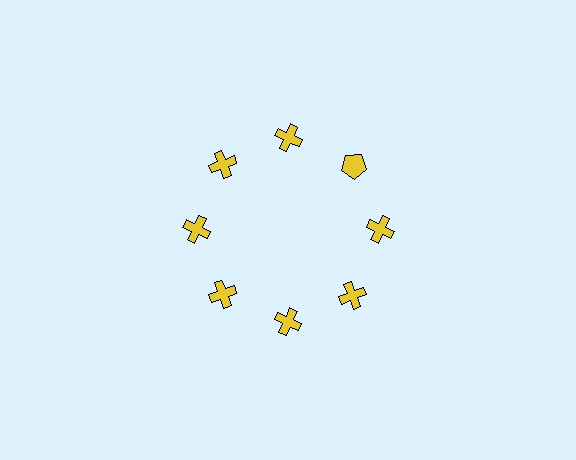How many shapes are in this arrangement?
There are 8 shapes arranged in a ring pattern.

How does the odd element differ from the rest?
It has a different shape: pentagon instead of cross.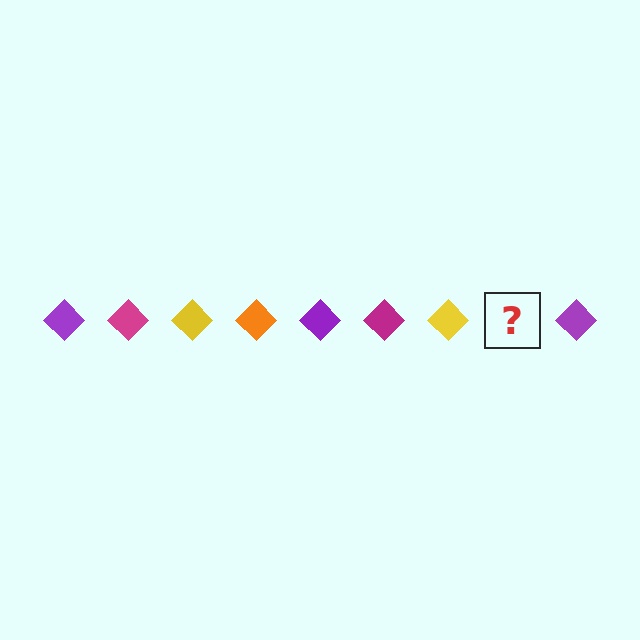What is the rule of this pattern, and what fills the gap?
The rule is that the pattern cycles through purple, magenta, yellow, orange diamonds. The gap should be filled with an orange diamond.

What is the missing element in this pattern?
The missing element is an orange diamond.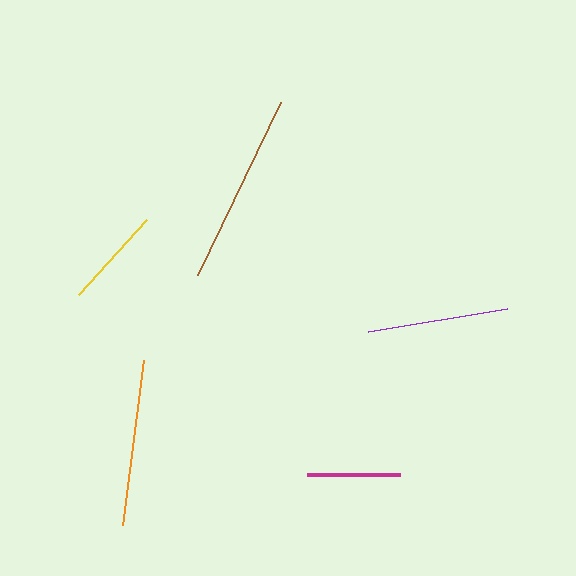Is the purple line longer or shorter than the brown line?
The brown line is longer than the purple line.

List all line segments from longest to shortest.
From longest to shortest: brown, orange, purple, yellow, magenta.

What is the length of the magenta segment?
The magenta segment is approximately 92 pixels long.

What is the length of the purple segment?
The purple segment is approximately 141 pixels long.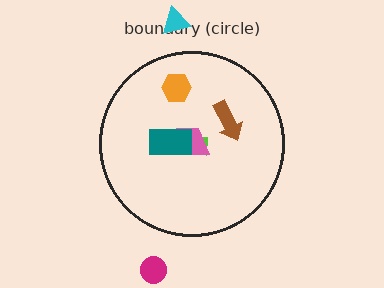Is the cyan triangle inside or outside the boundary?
Outside.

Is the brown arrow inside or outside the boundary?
Inside.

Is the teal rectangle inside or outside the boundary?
Inside.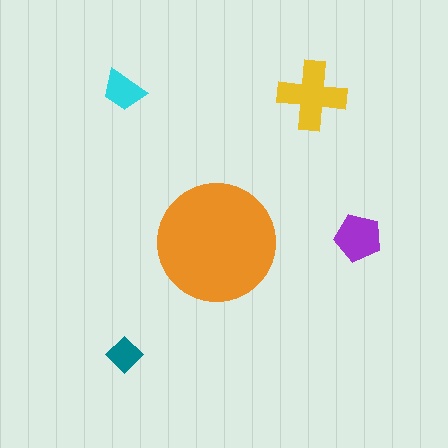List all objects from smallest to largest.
The teal diamond, the cyan trapezoid, the purple pentagon, the yellow cross, the orange circle.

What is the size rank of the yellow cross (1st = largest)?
2nd.